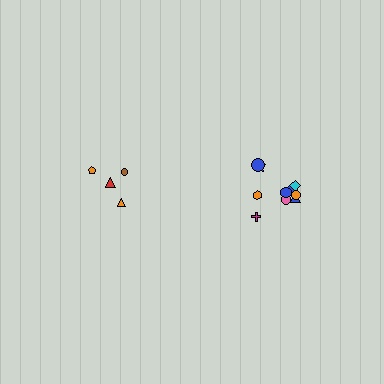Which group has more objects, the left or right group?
The right group.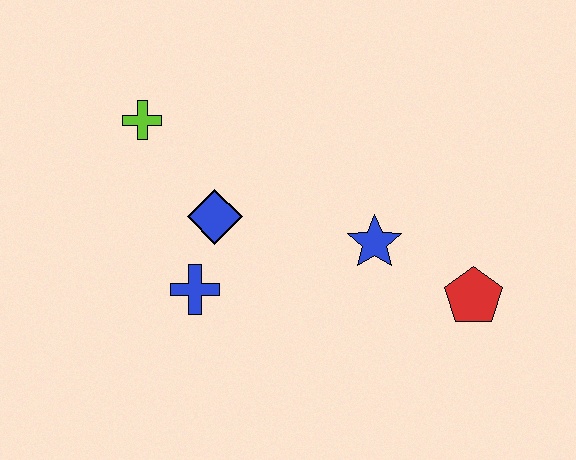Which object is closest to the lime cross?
The blue diamond is closest to the lime cross.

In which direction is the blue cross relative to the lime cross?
The blue cross is below the lime cross.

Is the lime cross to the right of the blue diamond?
No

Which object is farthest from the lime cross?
The red pentagon is farthest from the lime cross.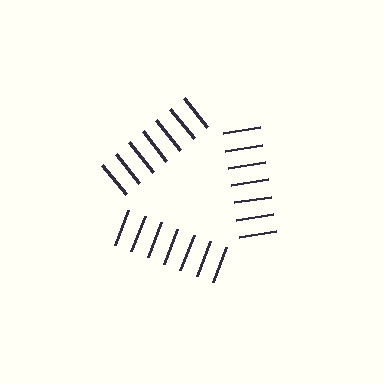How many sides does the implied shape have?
3 sides — the line-ends trace a triangle.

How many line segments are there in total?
21 — 7 along each of the 3 edges.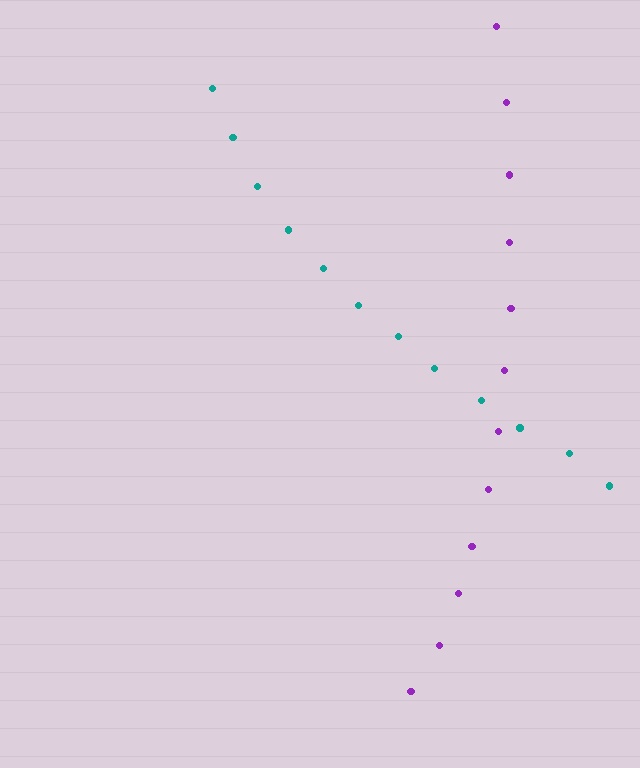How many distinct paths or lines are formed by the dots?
There are 2 distinct paths.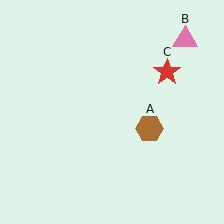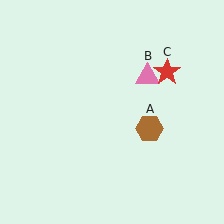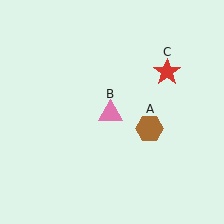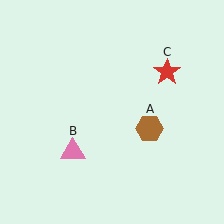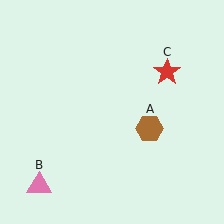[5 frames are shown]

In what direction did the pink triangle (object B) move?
The pink triangle (object B) moved down and to the left.